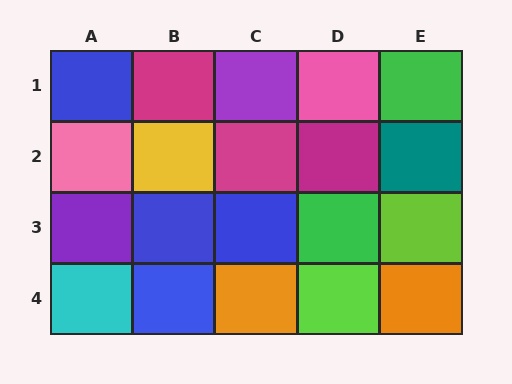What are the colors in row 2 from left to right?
Pink, yellow, magenta, magenta, teal.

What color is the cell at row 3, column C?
Blue.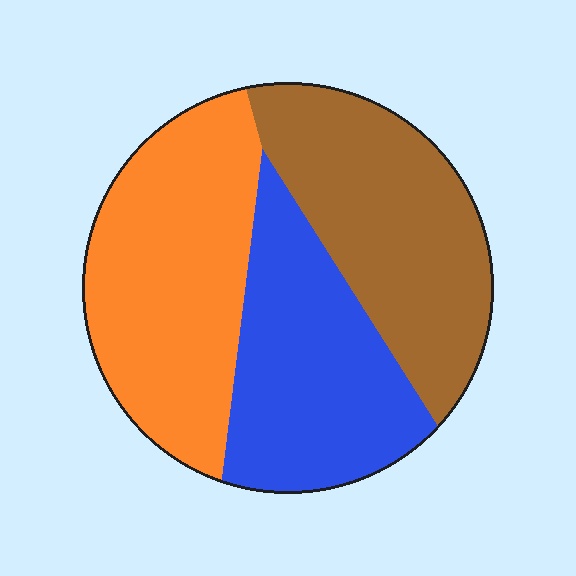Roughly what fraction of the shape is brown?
Brown covers 33% of the shape.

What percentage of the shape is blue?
Blue covers 30% of the shape.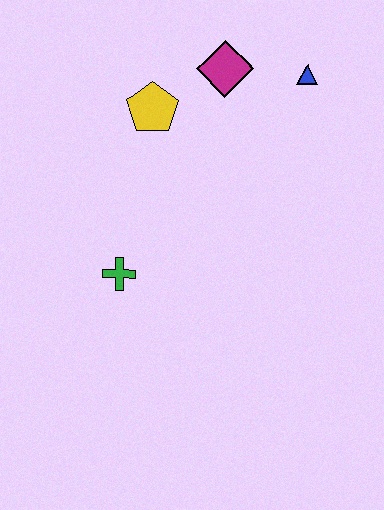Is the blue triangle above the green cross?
Yes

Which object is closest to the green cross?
The yellow pentagon is closest to the green cross.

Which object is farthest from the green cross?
The blue triangle is farthest from the green cross.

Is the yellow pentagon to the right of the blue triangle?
No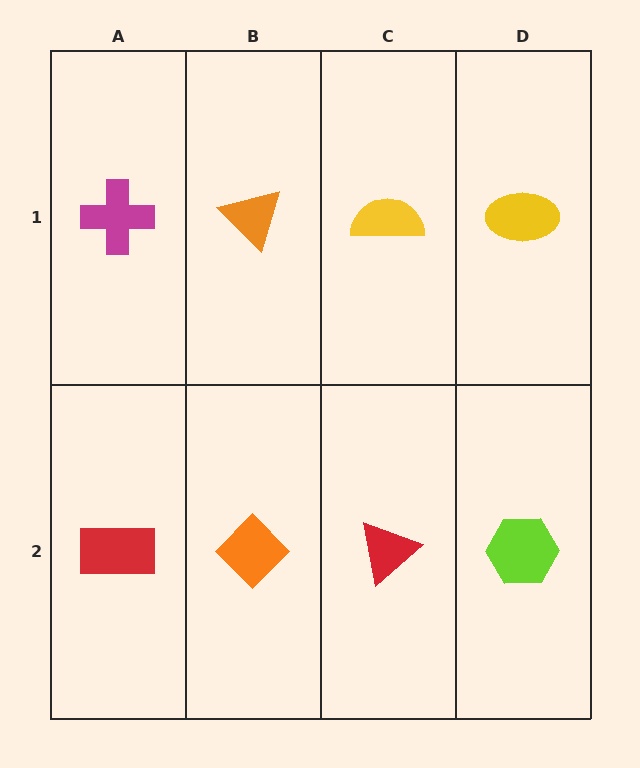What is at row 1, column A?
A magenta cross.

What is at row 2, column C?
A red triangle.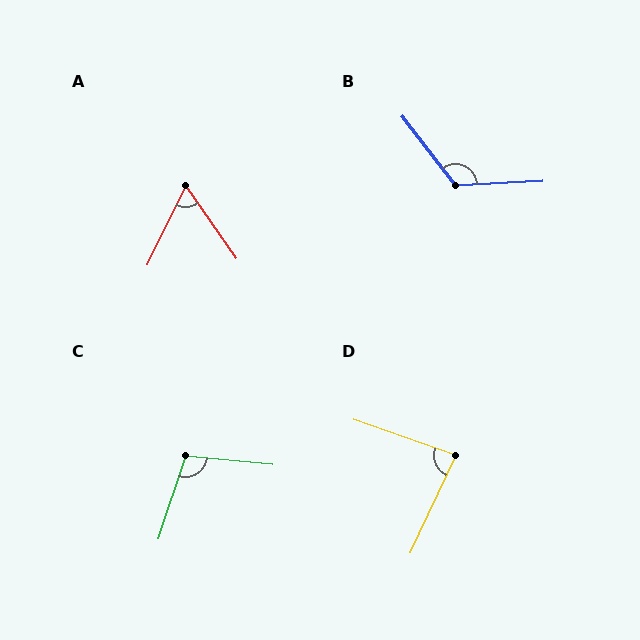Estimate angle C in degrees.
Approximately 103 degrees.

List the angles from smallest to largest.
A (60°), D (84°), C (103°), B (125°).